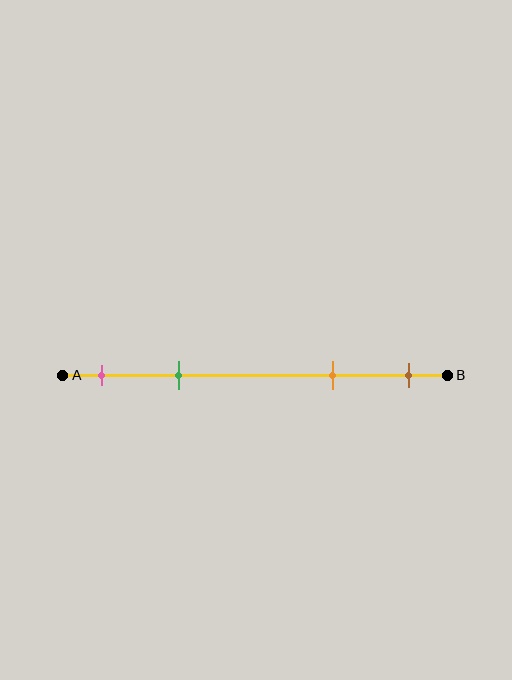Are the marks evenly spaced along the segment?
No, the marks are not evenly spaced.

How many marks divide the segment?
There are 4 marks dividing the segment.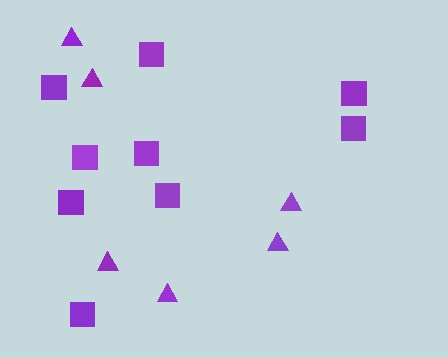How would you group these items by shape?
There are 2 groups: one group of squares (9) and one group of triangles (6).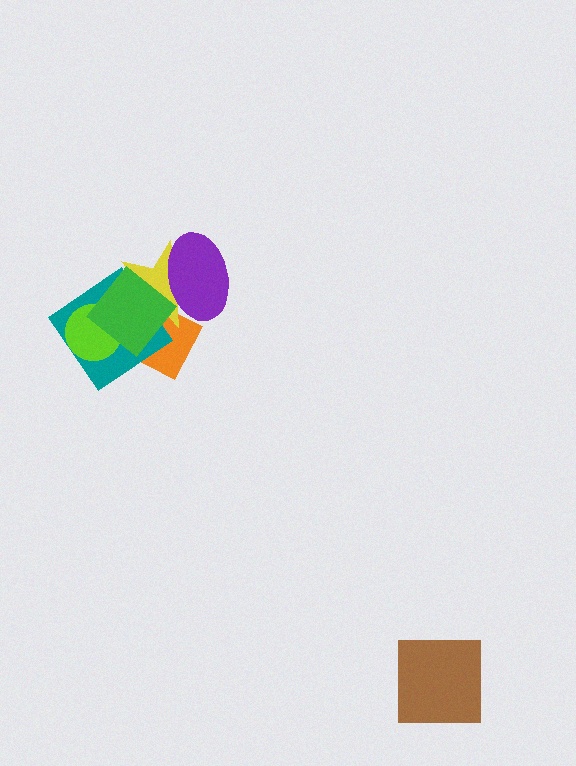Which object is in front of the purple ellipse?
The green diamond is in front of the purple ellipse.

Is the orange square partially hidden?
Yes, it is partially covered by another shape.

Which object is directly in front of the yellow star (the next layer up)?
The purple ellipse is directly in front of the yellow star.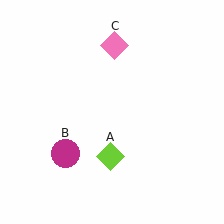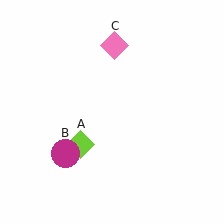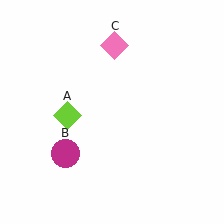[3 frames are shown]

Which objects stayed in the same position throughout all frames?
Magenta circle (object B) and pink diamond (object C) remained stationary.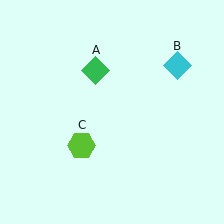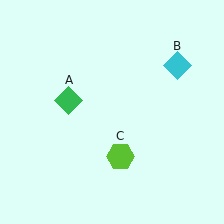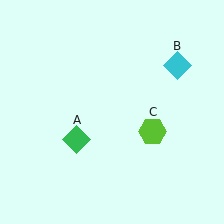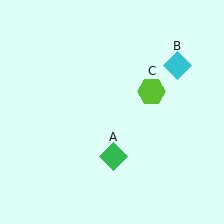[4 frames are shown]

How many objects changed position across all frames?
2 objects changed position: green diamond (object A), lime hexagon (object C).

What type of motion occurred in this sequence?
The green diamond (object A), lime hexagon (object C) rotated counterclockwise around the center of the scene.